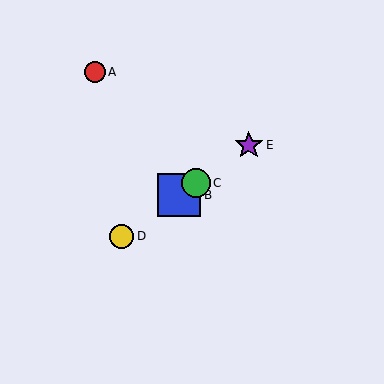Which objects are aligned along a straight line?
Objects B, C, D, E are aligned along a straight line.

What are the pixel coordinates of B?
Object B is at (179, 195).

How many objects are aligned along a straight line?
4 objects (B, C, D, E) are aligned along a straight line.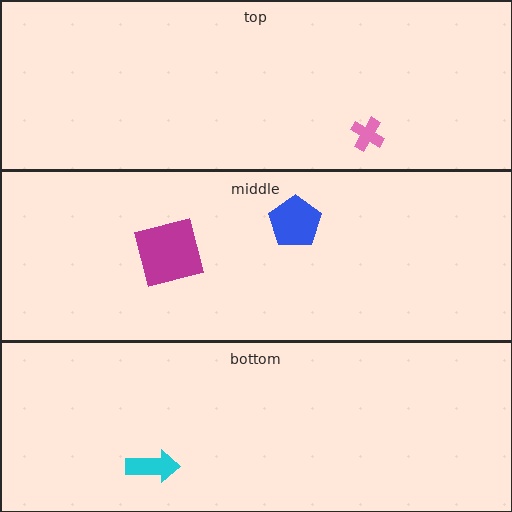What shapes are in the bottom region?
The cyan arrow.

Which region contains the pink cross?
The top region.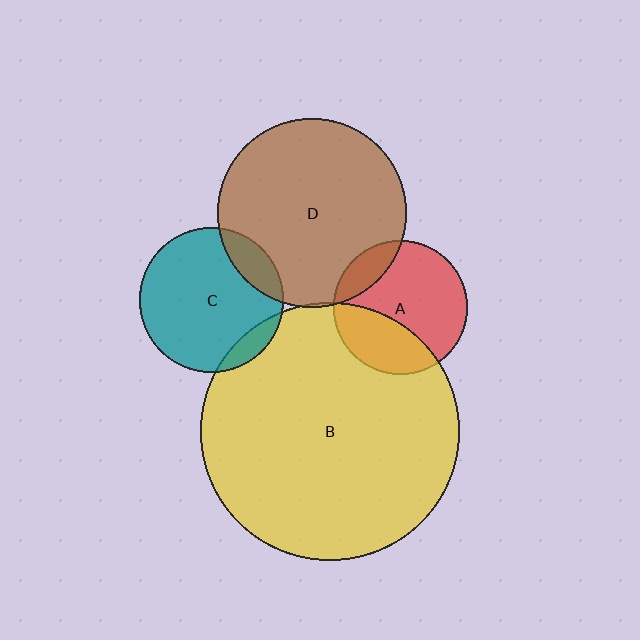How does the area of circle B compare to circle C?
Approximately 3.2 times.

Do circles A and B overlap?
Yes.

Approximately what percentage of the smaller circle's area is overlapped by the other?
Approximately 35%.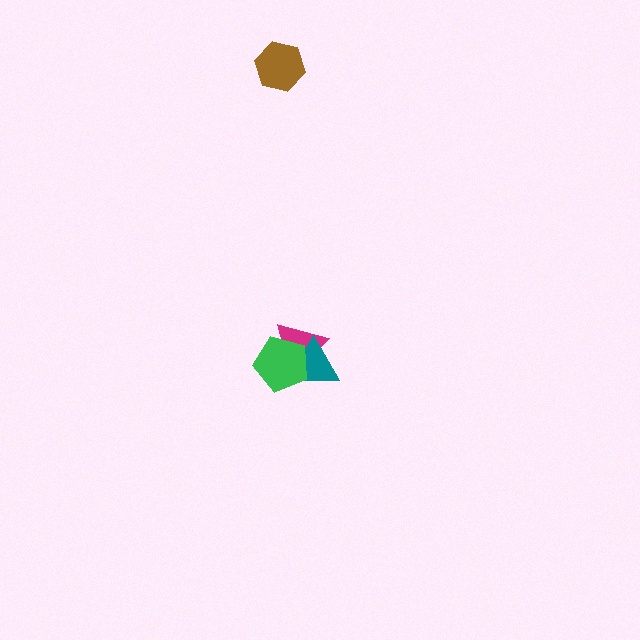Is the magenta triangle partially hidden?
Yes, it is partially covered by another shape.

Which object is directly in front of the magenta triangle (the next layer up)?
The teal triangle is directly in front of the magenta triangle.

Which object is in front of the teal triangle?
The green pentagon is in front of the teal triangle.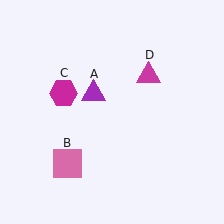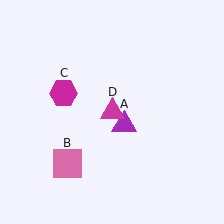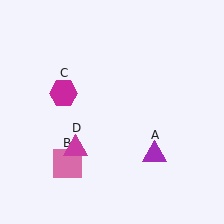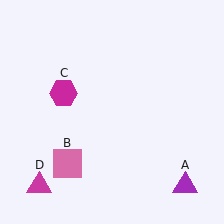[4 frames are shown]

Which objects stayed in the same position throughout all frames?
Pink square (object B) and magenta hexagon (object C) remained stationary.